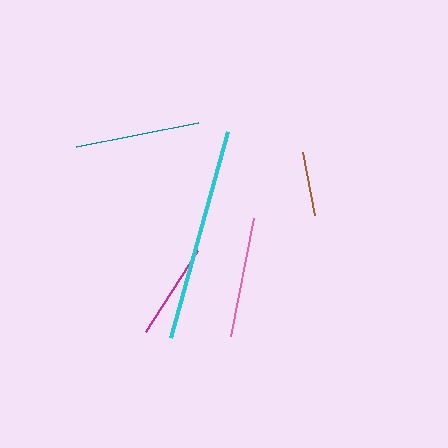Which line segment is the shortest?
The brown line is the shortest at approximately 64 pixels.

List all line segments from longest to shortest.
From longest to shortest: cyan, teal, pink, magenta, brown.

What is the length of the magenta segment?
The magenta segment is approximately 96 pixels long.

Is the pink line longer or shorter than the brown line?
The pink line is longer than the brown line.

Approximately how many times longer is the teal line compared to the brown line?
The teal line is approximately 1.9 times the length of the brown line.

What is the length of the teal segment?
The teal segment is approximately 124 pixels long.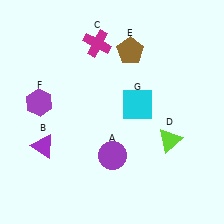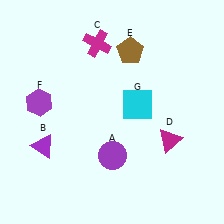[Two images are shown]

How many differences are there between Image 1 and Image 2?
There is 1 difference between the two images.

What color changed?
The triangle (D) changed from lime in Image 1 to magenta in Image 2.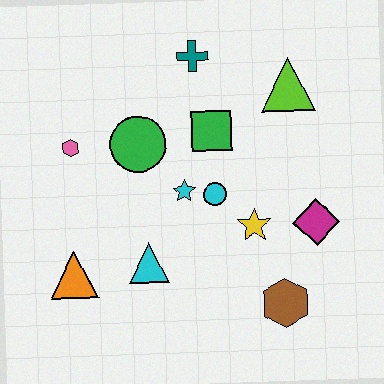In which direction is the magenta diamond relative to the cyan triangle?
The magenta diamond is to the right of the cyan triangle.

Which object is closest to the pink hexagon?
The green circle is closest to the pink hexagon.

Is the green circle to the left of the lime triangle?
Yes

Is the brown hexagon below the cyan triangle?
Yes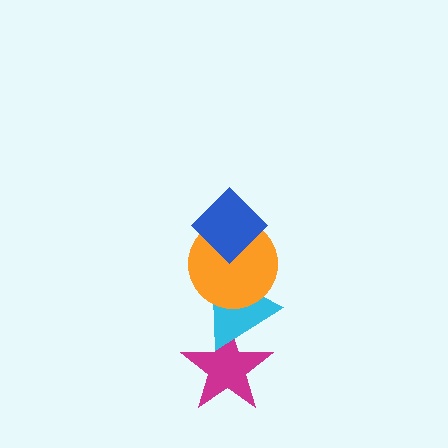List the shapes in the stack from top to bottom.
From top to bottom: the blue diamond, the orange circle, the cyan triangle, the magenta star.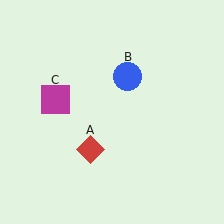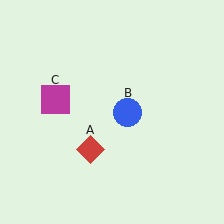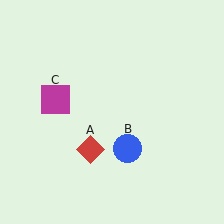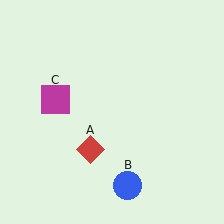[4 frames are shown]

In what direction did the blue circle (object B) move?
The blue circle (object B) moved down.